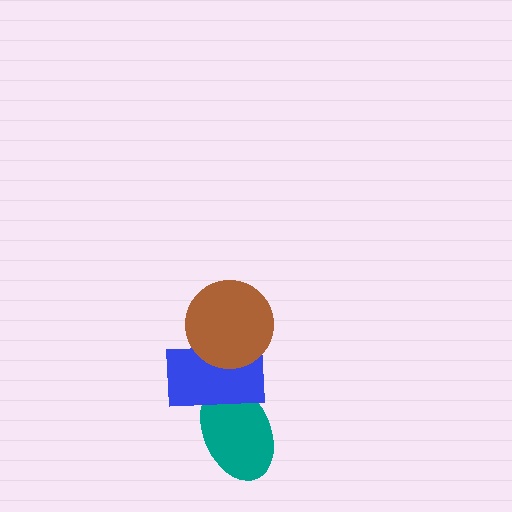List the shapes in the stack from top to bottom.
From top to bottom: the brown circle, the blue rectangle, the teal ellipse.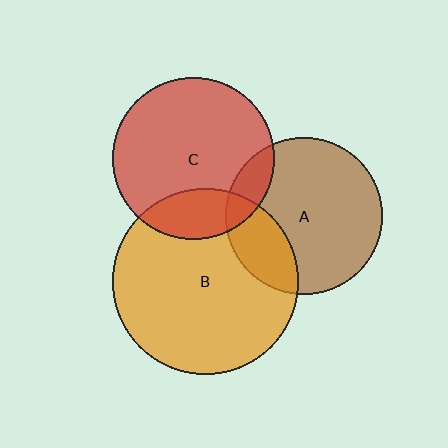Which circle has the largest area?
Circle B (orange).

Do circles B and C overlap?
Yes.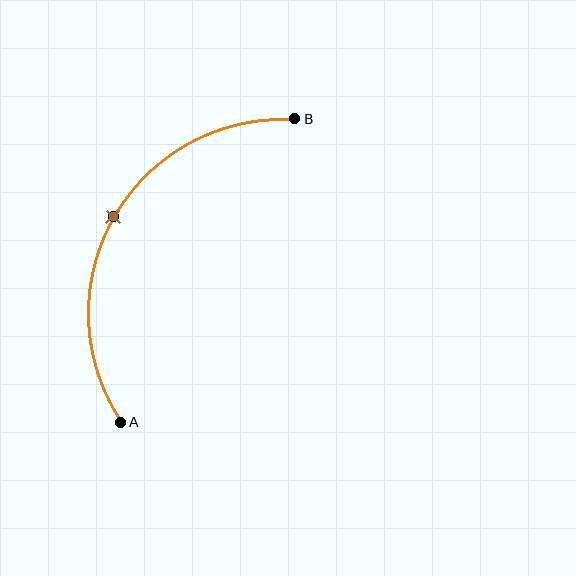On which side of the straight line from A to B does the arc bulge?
The arc bulges to the left of the straight line connecting A and B.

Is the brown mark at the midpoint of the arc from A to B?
Yes. The brown mark lies on the arc at equal arc-length from both A and B — it is the arc midpoint.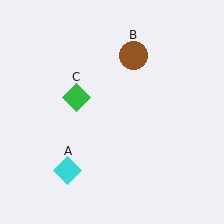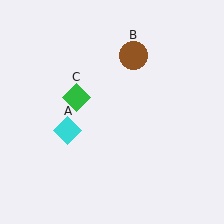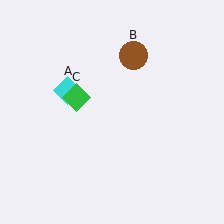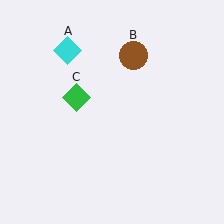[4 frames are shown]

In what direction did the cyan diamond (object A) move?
The cyan diamond (object A) moved up.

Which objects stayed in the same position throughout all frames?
Brown circle (object B) and green diamond (object C) remained stationary.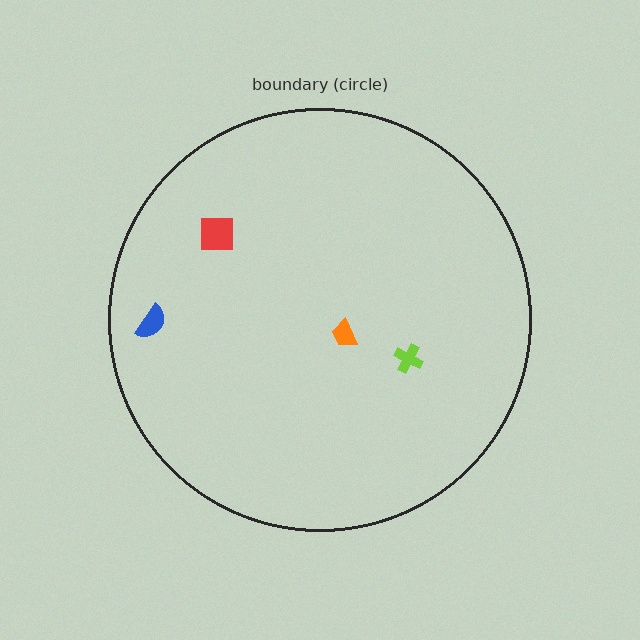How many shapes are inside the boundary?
4 inside, 0 outside.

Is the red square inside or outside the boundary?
Inside.